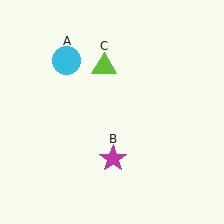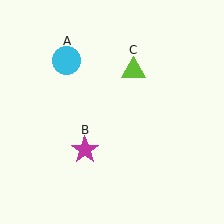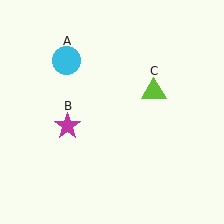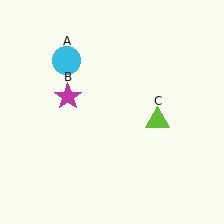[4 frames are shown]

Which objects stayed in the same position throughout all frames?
Cyan circle (object A) remained stationary.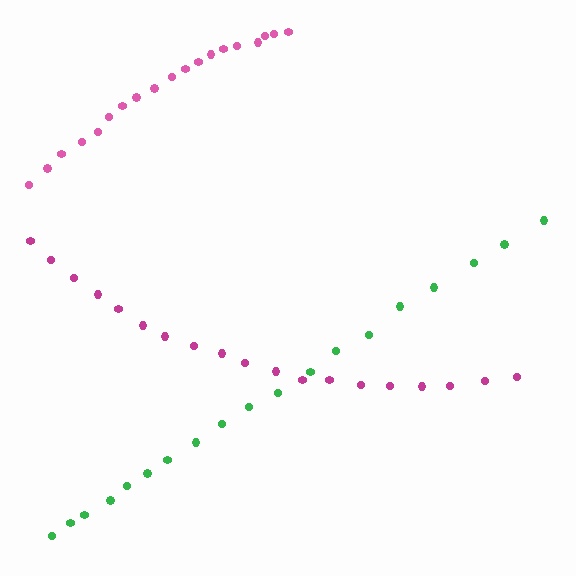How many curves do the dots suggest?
There are 3 distinct paths.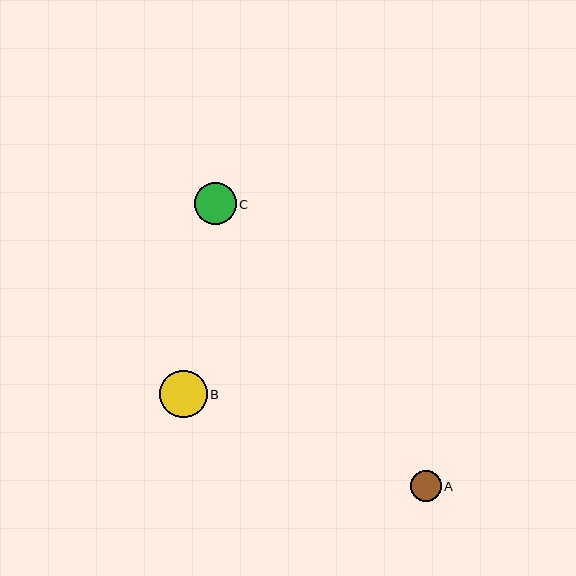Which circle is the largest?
Circle B is the largest with a size of approximately 48 pixels.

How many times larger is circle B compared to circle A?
Circle B is approximately 1.6 times the size of circle A.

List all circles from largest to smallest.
From largest to smallest: B, C, A.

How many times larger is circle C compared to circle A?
Circle C is approximately 1.4 times the size of circle A.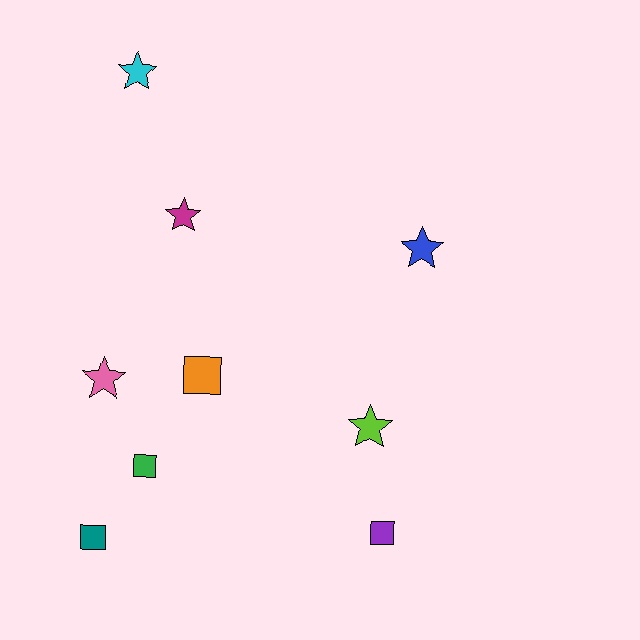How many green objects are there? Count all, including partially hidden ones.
There is 1 green object.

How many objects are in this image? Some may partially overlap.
There are 9 objects.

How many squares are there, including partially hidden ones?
There are 4 squares.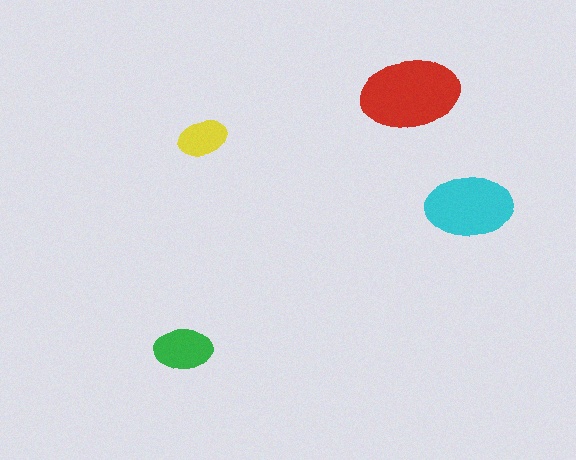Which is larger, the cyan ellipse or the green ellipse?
The cyan one.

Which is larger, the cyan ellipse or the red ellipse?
The red one.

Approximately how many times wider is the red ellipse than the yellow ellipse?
About 2 times wider.